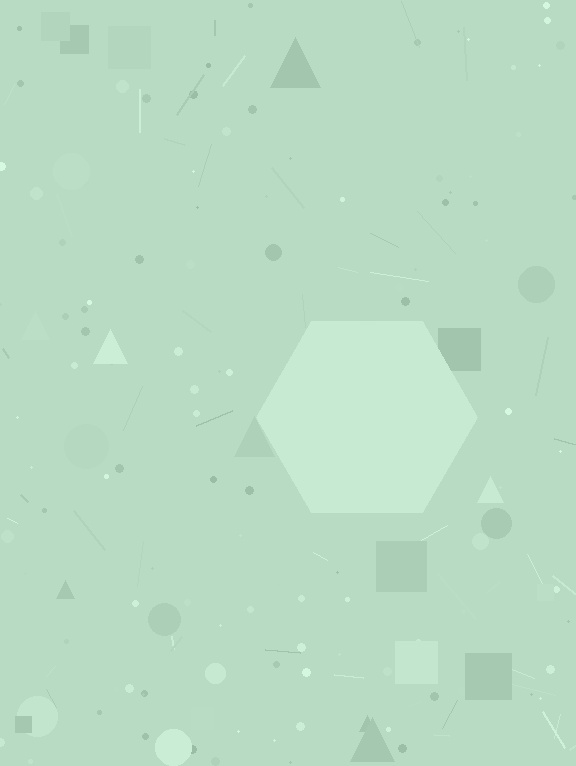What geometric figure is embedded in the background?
A hexagon is embedded in the background.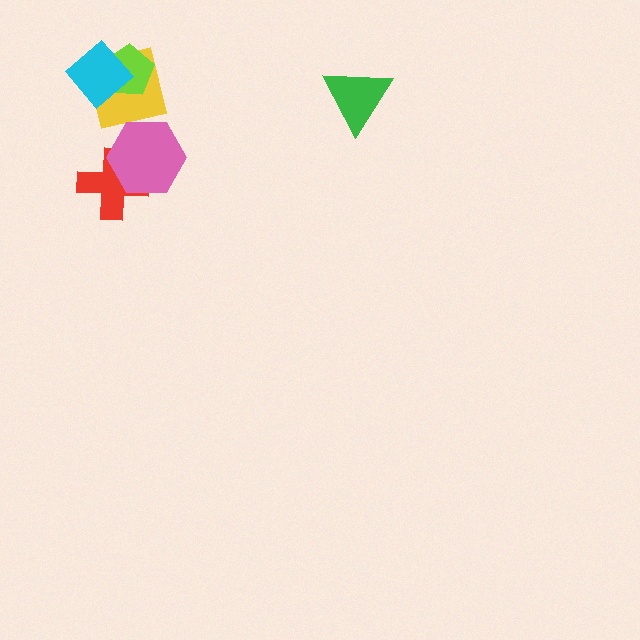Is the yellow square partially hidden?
Yes, it is partially covered by another shape.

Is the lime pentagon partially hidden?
Yes, it is partially covered by another shape.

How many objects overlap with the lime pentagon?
2 objects overlap with the lime pentagon.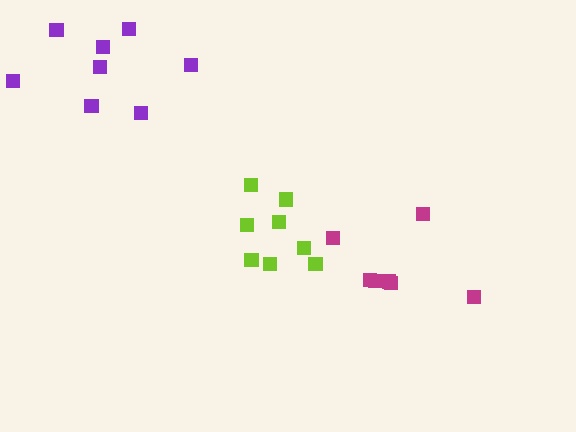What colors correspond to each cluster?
The clusters are colored: lime, purple, magenta.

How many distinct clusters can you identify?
There are 3 distinct clusters.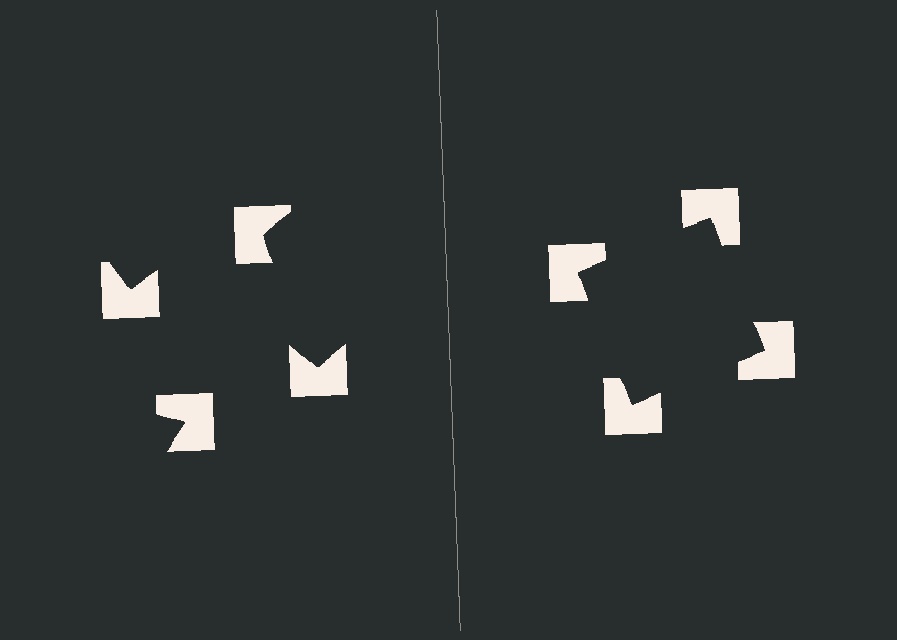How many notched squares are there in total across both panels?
8 — 4 on each side.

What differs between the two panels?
The notched squares are positioned identically on both sides; only the wedge orientations differ. On the right they align to a square; on the left they are misaligned.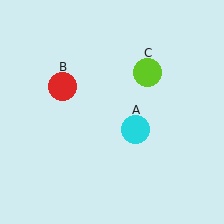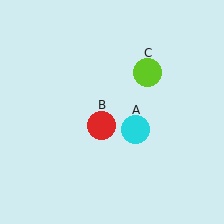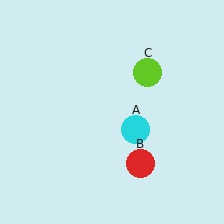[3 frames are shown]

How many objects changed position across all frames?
1 object changed position: red circle (object B).